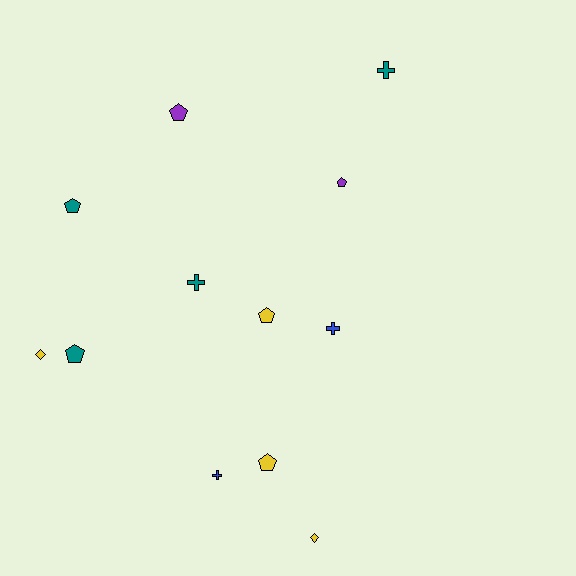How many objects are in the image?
There are 12 objects.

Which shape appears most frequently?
Pentagon, with 6 objects.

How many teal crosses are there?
There are 2 teal crosses.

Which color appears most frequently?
Yellow, with 4 objects.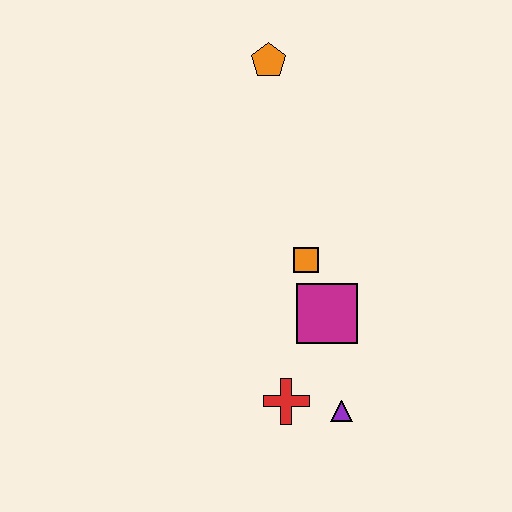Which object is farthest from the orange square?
The orange pentagon is farthest from the orange square.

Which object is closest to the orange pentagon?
The orange square is closest to the orange pentagon.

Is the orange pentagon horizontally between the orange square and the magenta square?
No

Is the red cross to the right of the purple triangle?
No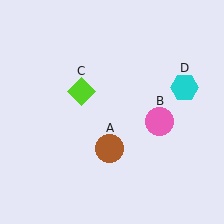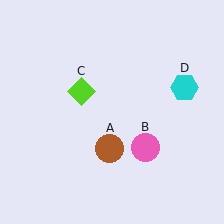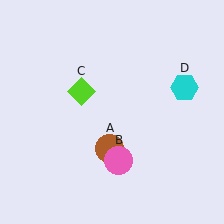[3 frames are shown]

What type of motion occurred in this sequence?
The pink circle (object B) rotated clockwise around the center of the scene.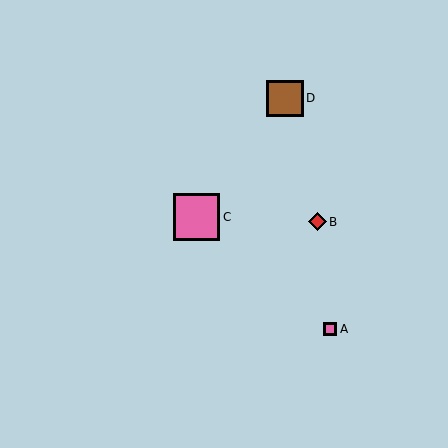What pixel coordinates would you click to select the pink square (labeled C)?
Click at (196, 217) to select the pink square C.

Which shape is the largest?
The pink square (labeled C) is the largest.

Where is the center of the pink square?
The center of the pink square is at (330, 329).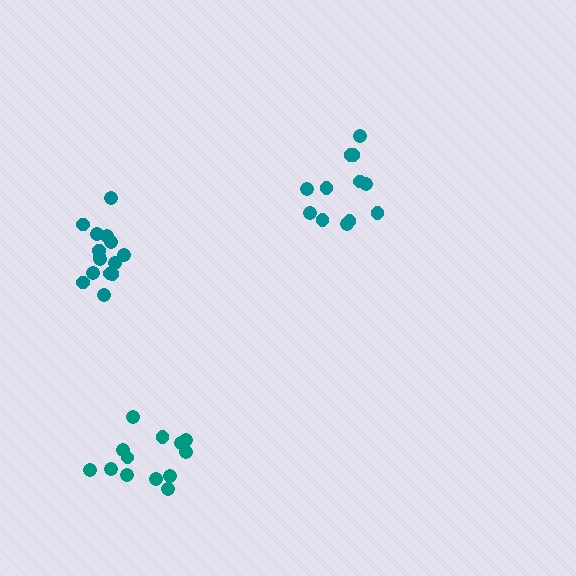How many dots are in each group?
Group 1: 15 dots, Group 2: 13 dots, Group 3: 12 dots (40 total).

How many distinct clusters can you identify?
There are 3 distinct clusters.